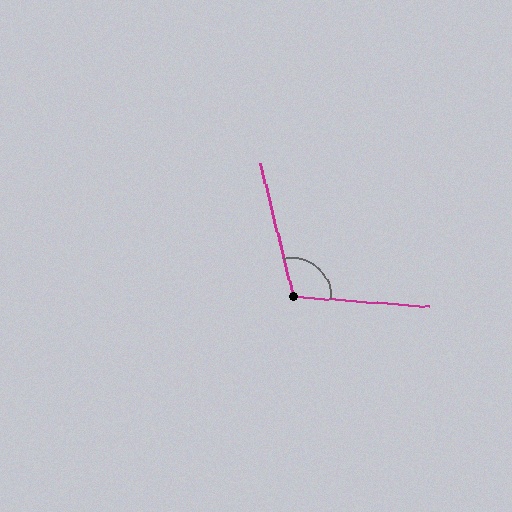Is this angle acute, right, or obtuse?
It is obtuse.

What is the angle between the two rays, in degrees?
Approximately 108 degrees.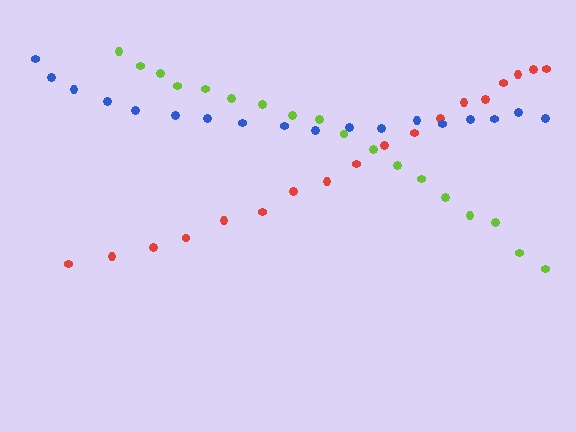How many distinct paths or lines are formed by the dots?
There are 3 distinct paths.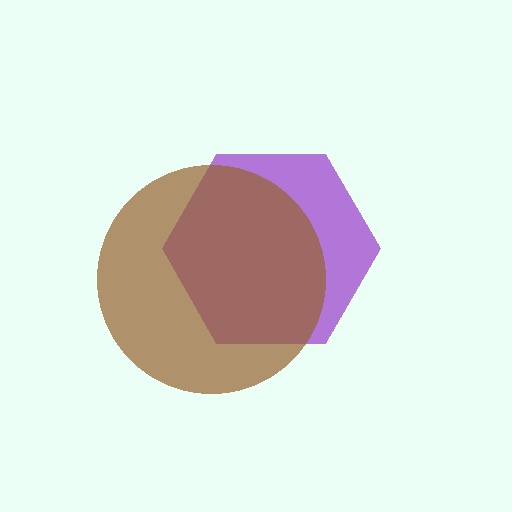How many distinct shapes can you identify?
There are 2 distinct shapes: a purple hexagon, a brown circle.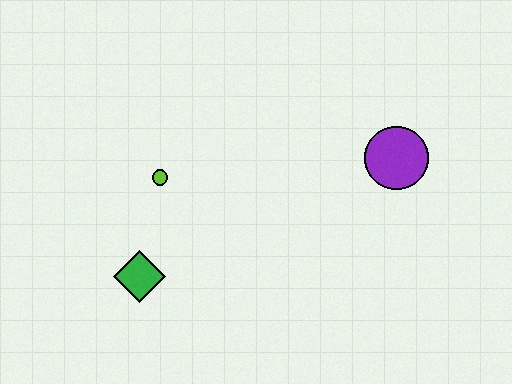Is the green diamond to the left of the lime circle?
Yes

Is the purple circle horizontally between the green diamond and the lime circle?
No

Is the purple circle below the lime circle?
No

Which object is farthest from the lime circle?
The purple circle is farthest from the lime circle.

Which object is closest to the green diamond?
The lime circle is closest to the green diamond.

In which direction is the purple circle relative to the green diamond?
The purple circle is to the right of the green diamond.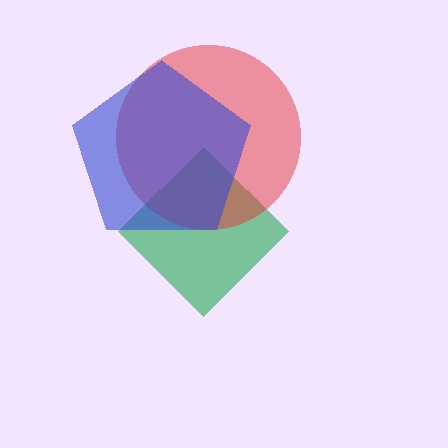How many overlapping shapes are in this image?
There are 3 overlapping shapes in the image.